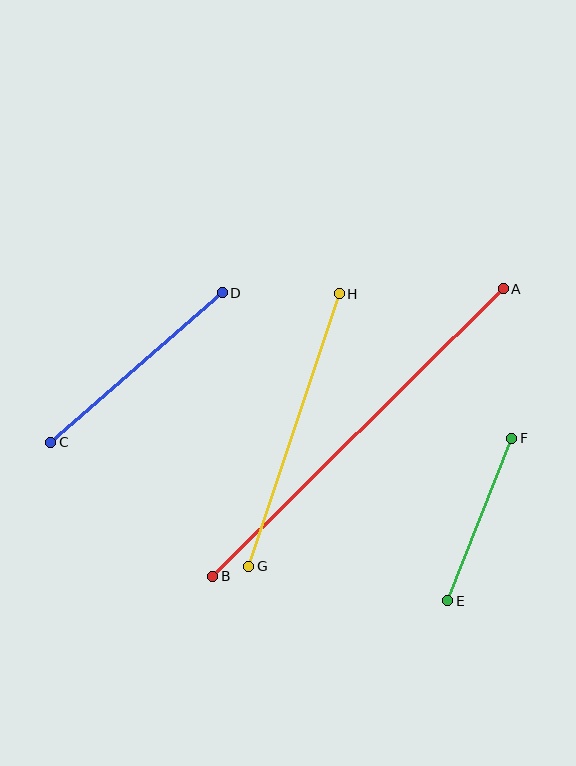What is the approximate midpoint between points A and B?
The midpoint is at approximately (358, 432) pixels.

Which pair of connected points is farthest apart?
Points A and B are farthest apart.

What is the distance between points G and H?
The distance is approximately 287 pixels.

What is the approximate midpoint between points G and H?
The midpoint is at approximately (294, 430) pixels.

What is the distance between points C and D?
The distance is approximately 227 pixels.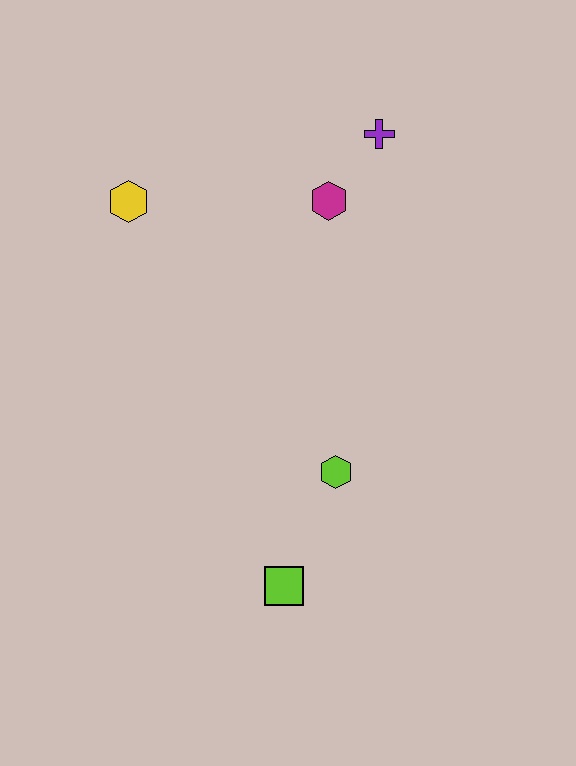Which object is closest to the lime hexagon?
The lime square is closest to the lime hexagon.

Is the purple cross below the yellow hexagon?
No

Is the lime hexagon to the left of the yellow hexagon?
No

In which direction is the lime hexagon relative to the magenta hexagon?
The lime hexagon is below the magenta hexagon.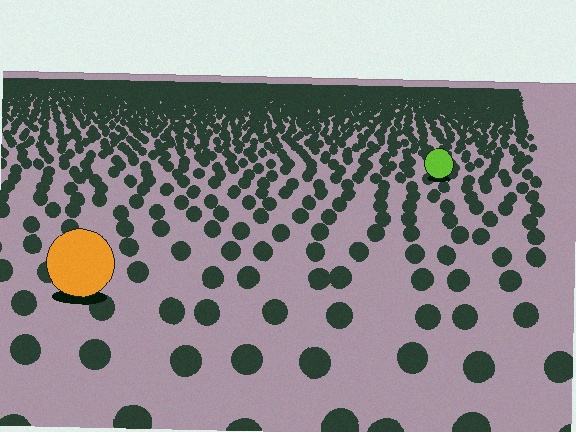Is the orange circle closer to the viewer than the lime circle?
Yes. The orange circle is closer — you can tell from the texture gradient: the ground texture is coarser near it.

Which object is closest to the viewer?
The orange circle is closest. The texture marks near it are larger and more spread out.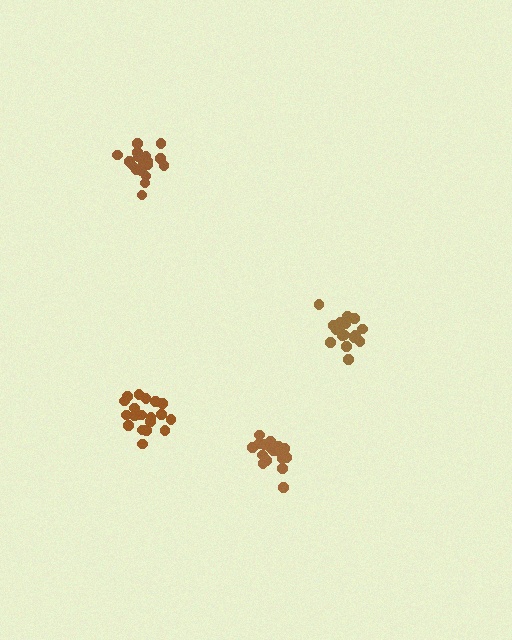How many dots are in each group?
Group 1: 18 dots, Group 2: 20 dots, Group 3: 17 dots, Group 4: 20 dots (75 total).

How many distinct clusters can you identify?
There are 4 distinct clusters.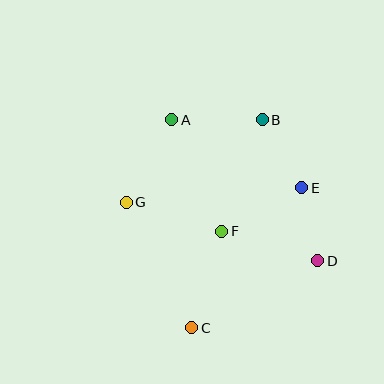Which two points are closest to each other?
Points D and E are closest to each other.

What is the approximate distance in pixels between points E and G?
The distance between E and G is approximately 176 pixels.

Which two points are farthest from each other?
Points B and C are farthest from each other.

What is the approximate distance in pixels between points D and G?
The distance between D and G is approximately 200 pixels.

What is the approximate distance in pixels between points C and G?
The distance between C and G is approximately 141 pixels.